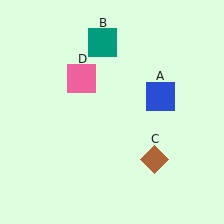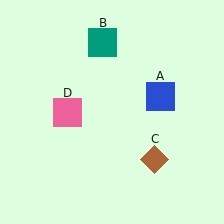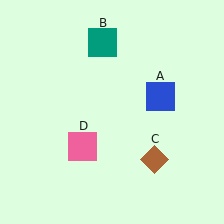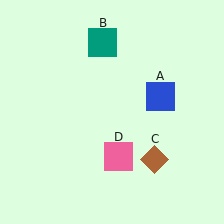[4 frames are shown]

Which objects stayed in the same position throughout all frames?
Blue square (object A) and teal square (object B) and brown diamond (object C) remained stationary.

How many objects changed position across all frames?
1 object changed position: pink square (object D).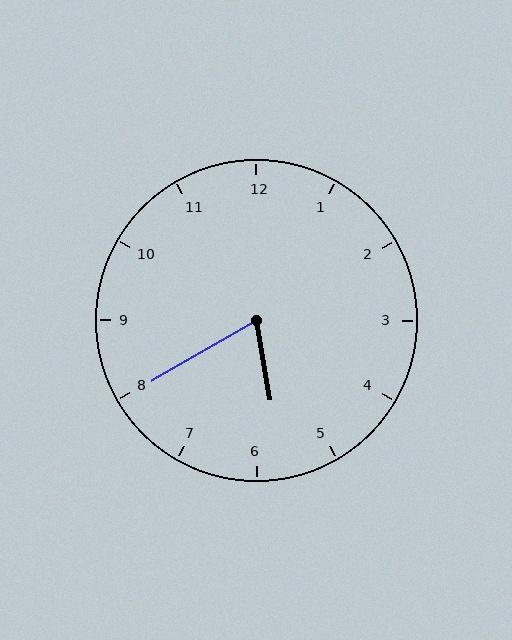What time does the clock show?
5:40.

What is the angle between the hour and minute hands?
Approximately 70 degrees.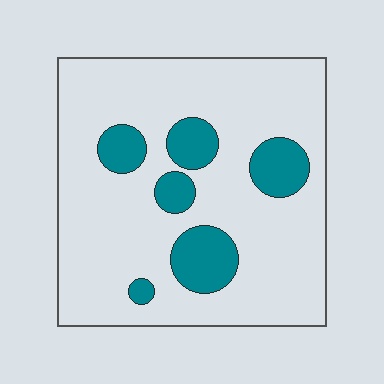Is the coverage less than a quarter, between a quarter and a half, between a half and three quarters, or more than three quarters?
Less than a quarter.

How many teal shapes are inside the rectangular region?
6.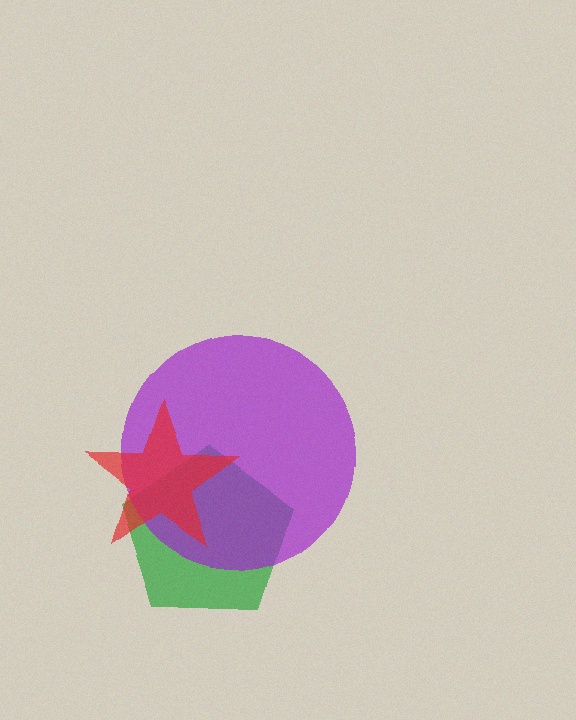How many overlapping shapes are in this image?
There are 3 overlapping shapes in the image.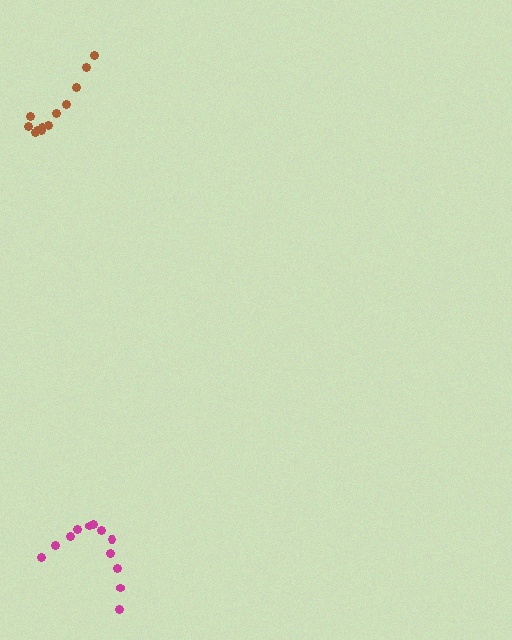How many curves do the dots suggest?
There are 2 distinct paths.